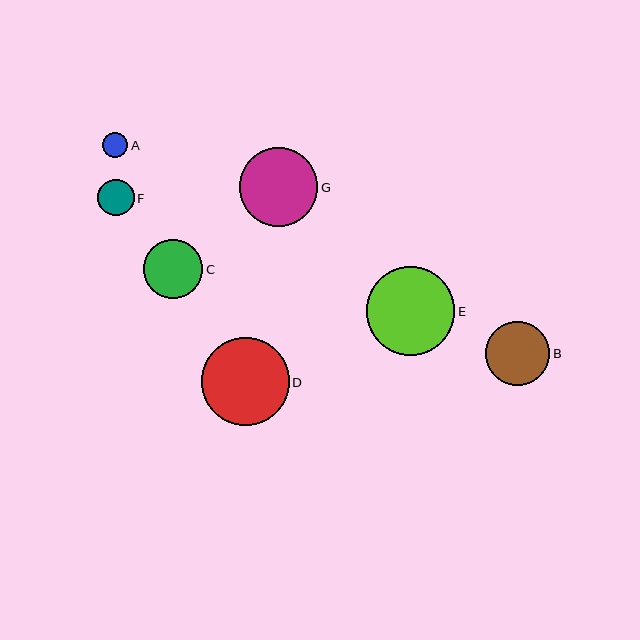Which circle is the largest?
Circle E is the largest with a size of approximately 89 pixels.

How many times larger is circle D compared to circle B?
Circle D is approximately 1.4 times the size of circle B.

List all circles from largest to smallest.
From largest to smallest: E, D, G, B, C, F, A.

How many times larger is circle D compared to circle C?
Circle D is approximately 1.5 times the size of circle C.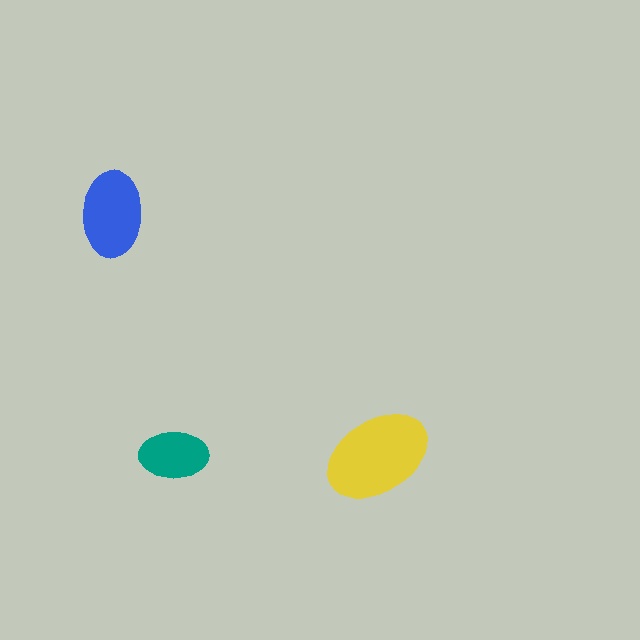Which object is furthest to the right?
The yellow ellipse is rightmost.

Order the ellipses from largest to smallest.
the yellow one, the blue one, the teal one.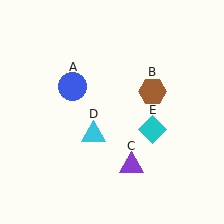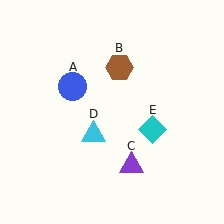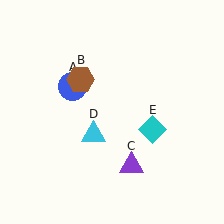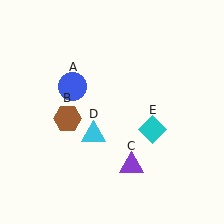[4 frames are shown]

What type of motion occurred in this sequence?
The brown hexagon (object B) rotated counterclockwise around the center of the scene.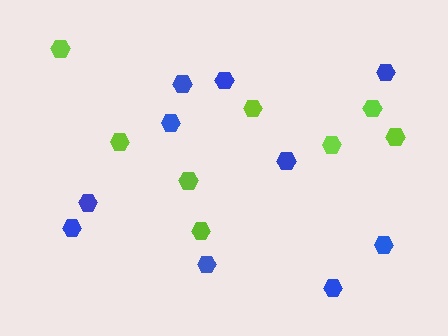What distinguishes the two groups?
There are 2 groups: one group of blue hexagons (10) and one group of lime hexagons (8).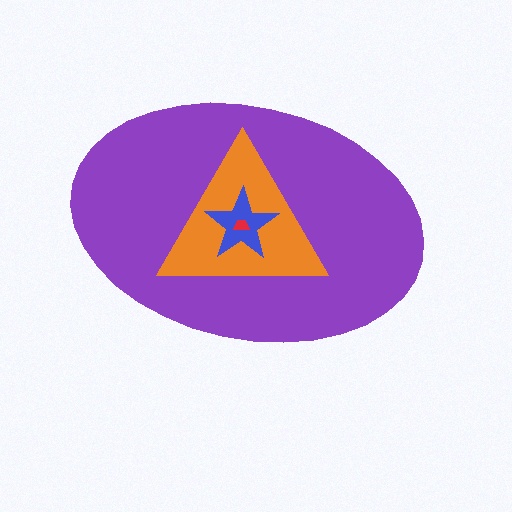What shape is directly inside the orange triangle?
The blue star.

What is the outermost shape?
The purple ellipse.